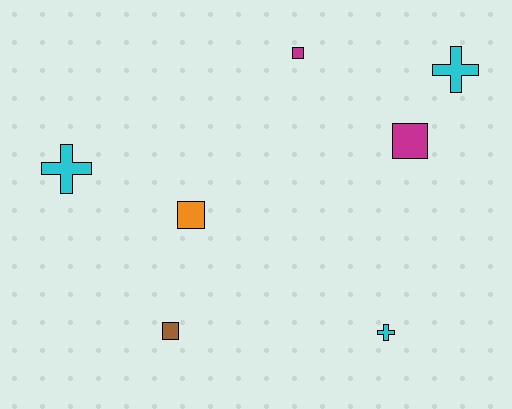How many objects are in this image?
There are 7 objects.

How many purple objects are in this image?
There are no purple objects.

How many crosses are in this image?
There are 3 crosses.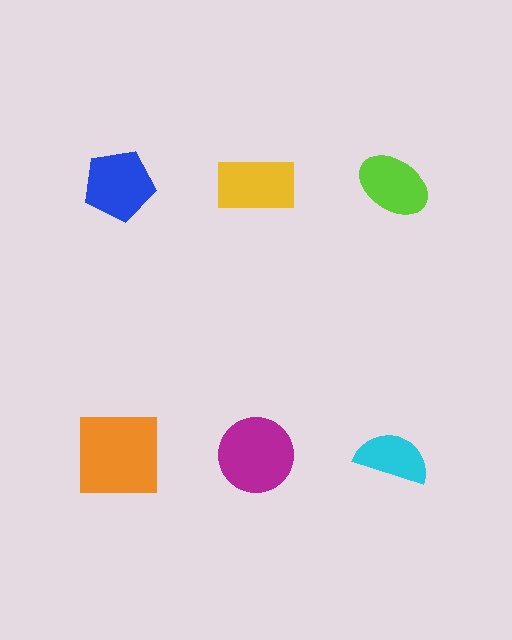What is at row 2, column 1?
An orange square.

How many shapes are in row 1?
3 shapes.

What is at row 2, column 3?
A cyan semicircle.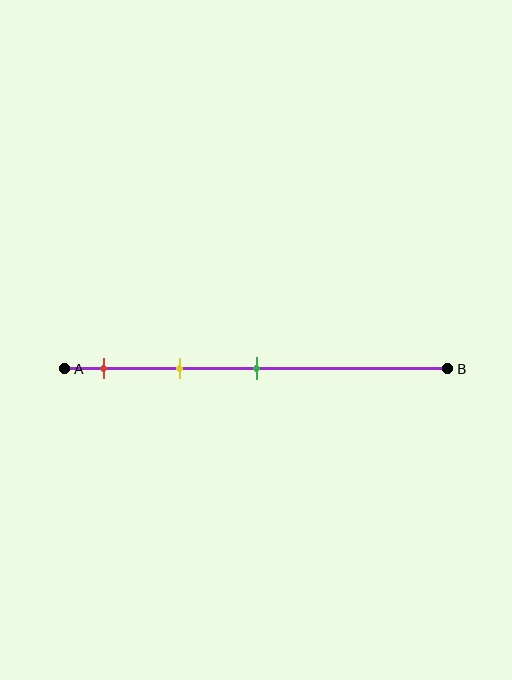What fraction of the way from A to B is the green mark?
The green mark is approximately 50% (0.5) of the way from A to B.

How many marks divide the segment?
There are 3 marks dividing the segment.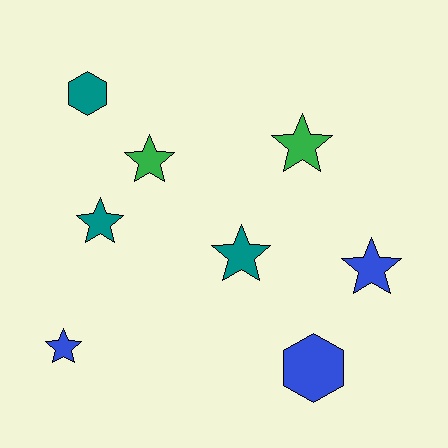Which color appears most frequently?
Blue, with 3 objects.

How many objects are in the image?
There are 8 objects.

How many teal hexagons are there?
There is 1 teal hexagon.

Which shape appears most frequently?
Star, with 6 objects.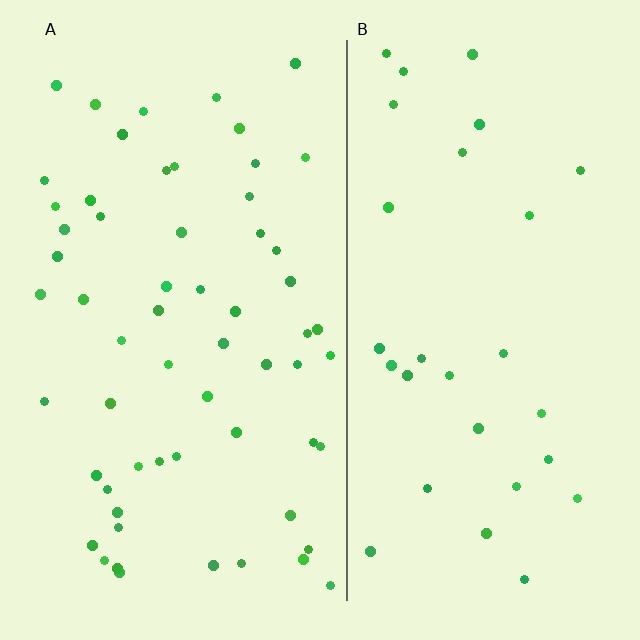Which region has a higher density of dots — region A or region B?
A (the left).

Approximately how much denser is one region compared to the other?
Approximately 2.0× — region A over region B.